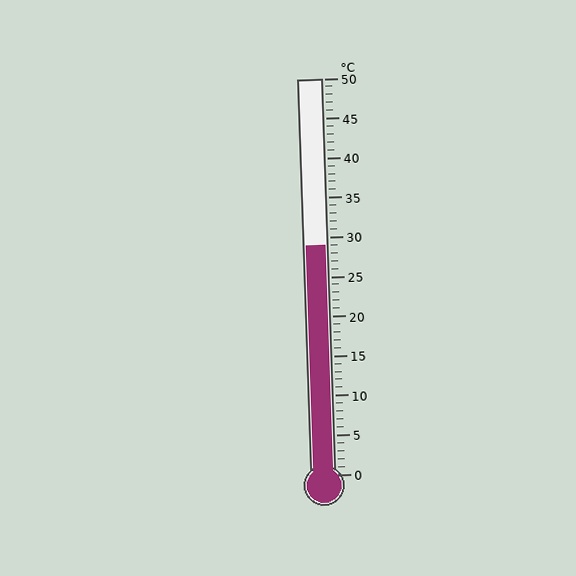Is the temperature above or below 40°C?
The temperature is below 40°C.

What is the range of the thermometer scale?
The thermometer scale ranges from 0°C to 50°C.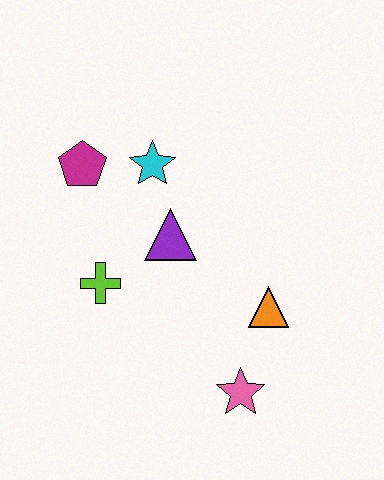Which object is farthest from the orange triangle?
The magenta pentagon is farthest from the orange triangle.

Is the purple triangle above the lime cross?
Yes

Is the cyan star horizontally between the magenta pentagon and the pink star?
Yes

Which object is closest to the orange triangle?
The pink star is closest to the orange triangle.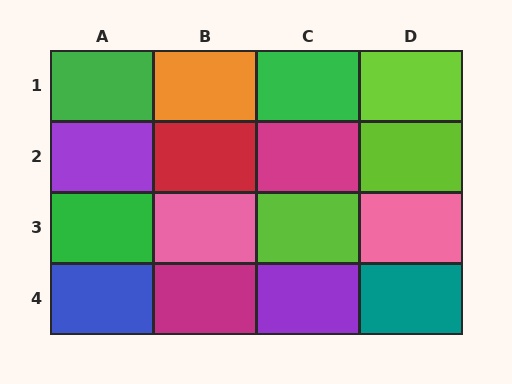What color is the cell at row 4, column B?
Magenta.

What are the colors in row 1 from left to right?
Green, orange, green, lime.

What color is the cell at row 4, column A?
Blue.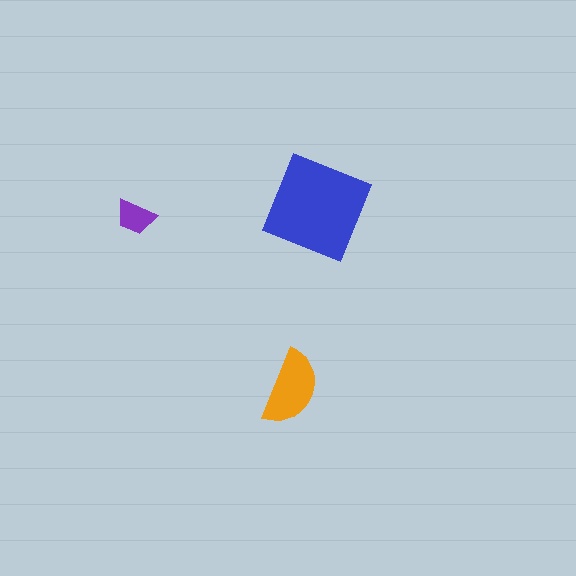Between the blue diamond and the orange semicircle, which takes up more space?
The blue diamond.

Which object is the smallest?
The purple trapezoid.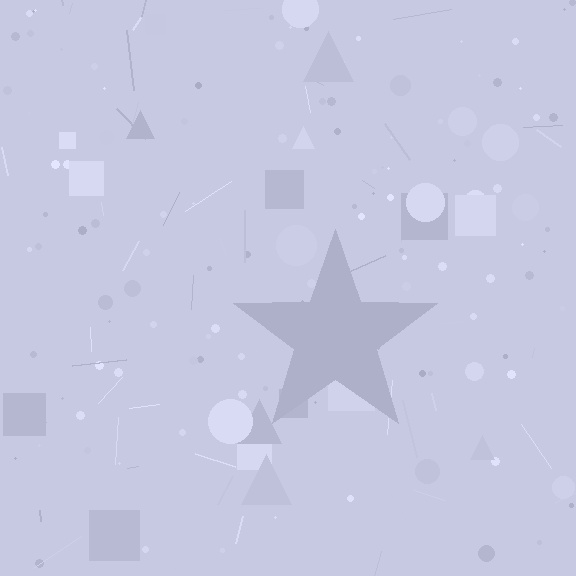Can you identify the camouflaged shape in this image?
The camouflaged shape is a star.